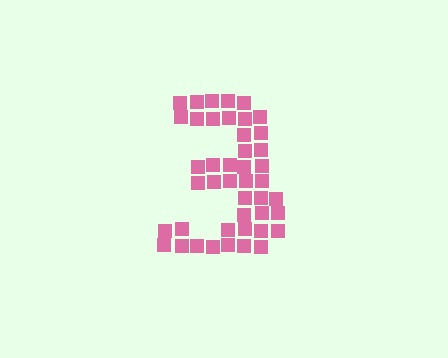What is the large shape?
The large shape is the digit 3.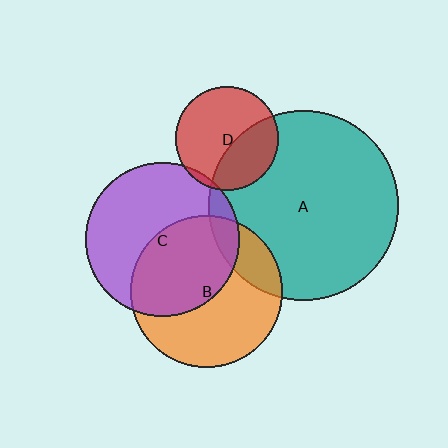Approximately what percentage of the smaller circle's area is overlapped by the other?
Approximately 5%.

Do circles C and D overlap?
Yes.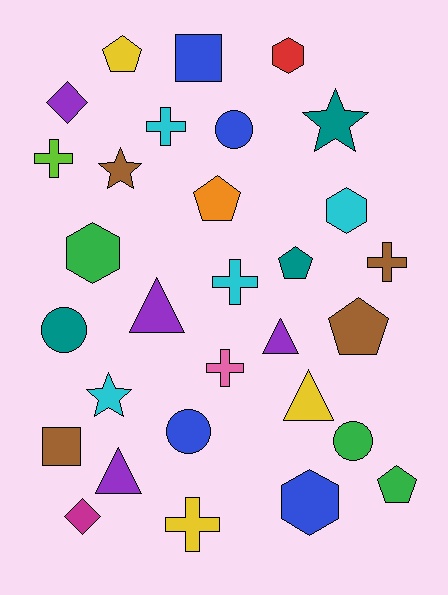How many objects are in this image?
There are 30 objects.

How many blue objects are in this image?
There are 4 blue objects.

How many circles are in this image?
There are 4 circles.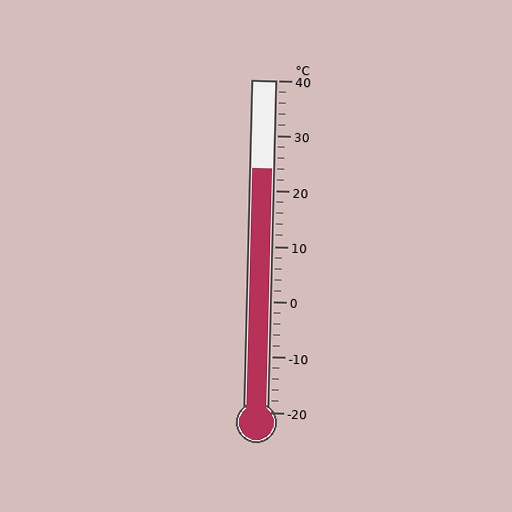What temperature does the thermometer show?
The thermometer shows approximately 24°C.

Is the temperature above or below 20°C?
The temperature is above 20°C.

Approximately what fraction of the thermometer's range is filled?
The thermometer is filled to approximately 75% of its range.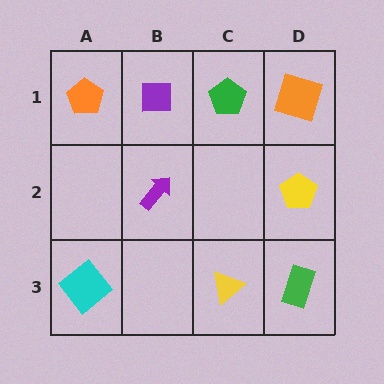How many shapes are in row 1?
4 shapes.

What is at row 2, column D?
A yellow pentagon.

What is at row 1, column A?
An orange pentagon.